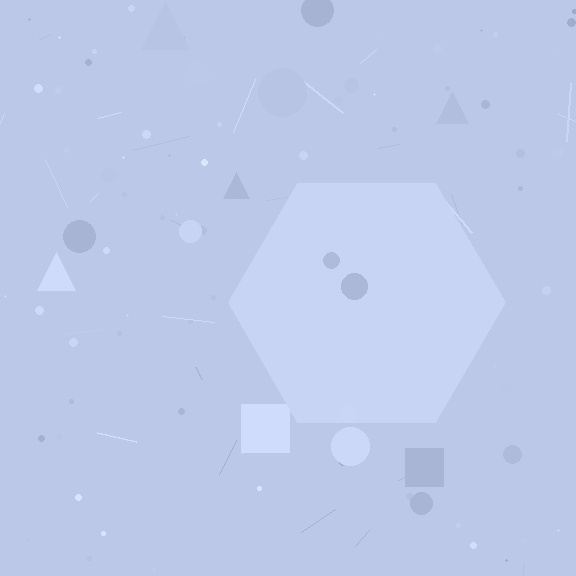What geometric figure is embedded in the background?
A hexagon is embedded in the background.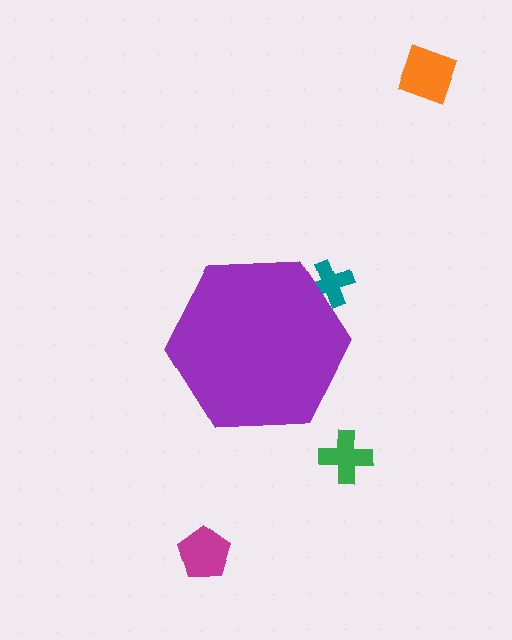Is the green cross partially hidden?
No, the green cross is fully visible.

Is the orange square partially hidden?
No, the orange square is fully visible.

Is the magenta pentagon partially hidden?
No, the magenta pentagon is fully visible.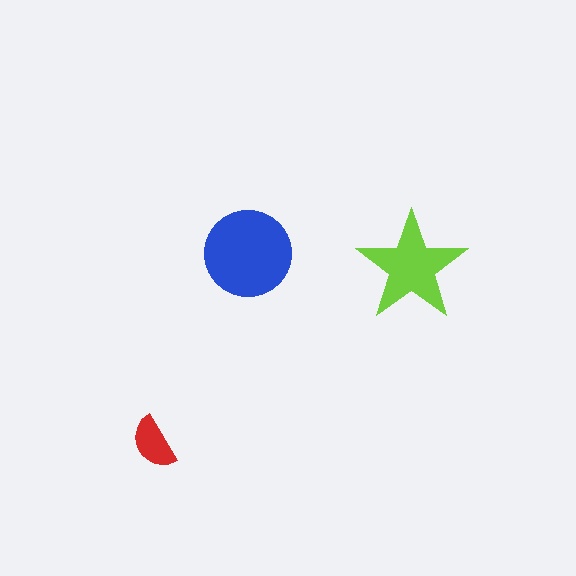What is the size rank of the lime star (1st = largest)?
2nd.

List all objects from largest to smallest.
The blue circle, the lime star, the red semicircle.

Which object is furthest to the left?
The red semicircle is leftmost.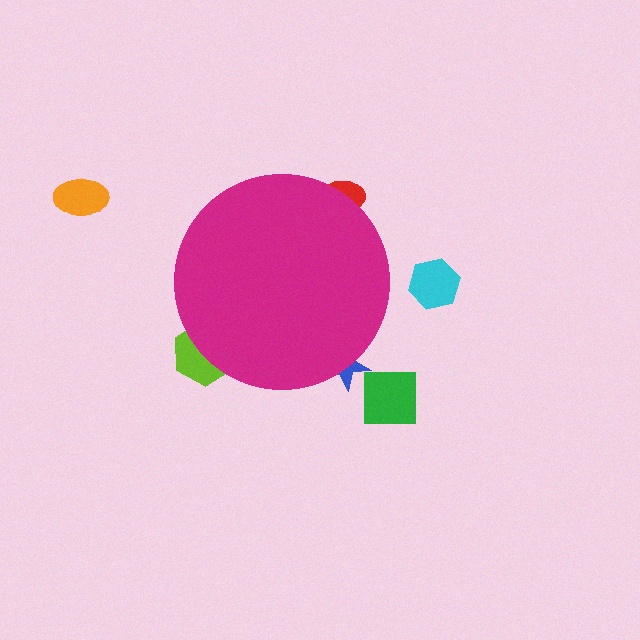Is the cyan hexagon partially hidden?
No, the cyan hexagon is fully visible.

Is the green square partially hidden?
No, the green square is fully visible.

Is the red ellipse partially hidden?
Yes, the red ellipse is partially hidden behind the magenta circle.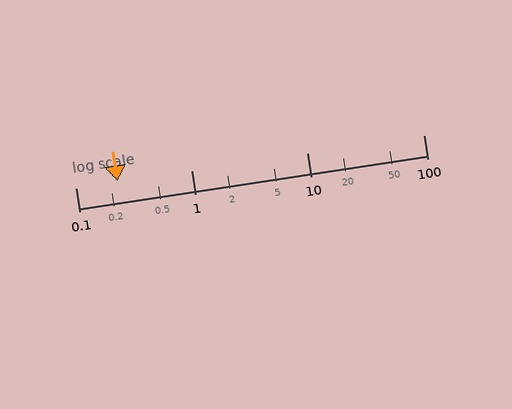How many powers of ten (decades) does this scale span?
The scale spans 3 decades, from 0.1 to 100.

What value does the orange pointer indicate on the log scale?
The pointer indicates approximately 0.23.